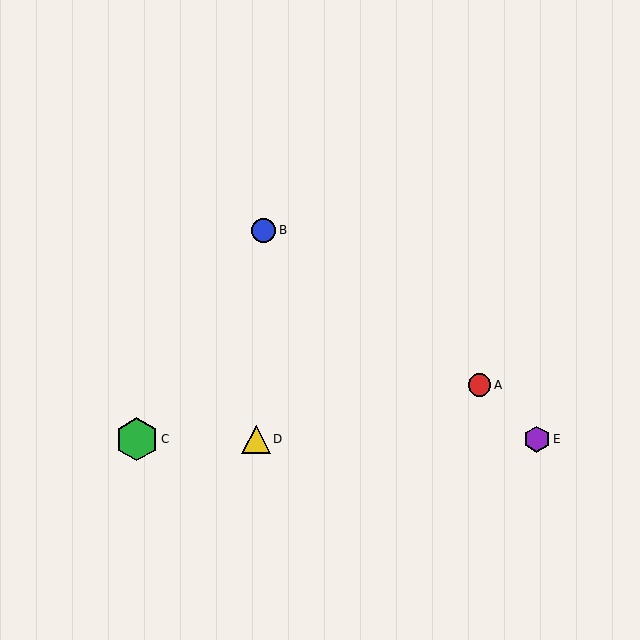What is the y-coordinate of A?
Object A is at y≈385.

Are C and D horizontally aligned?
Yes, both are at y≈439.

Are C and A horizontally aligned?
No, C is at y≈439 and A is at y≈385.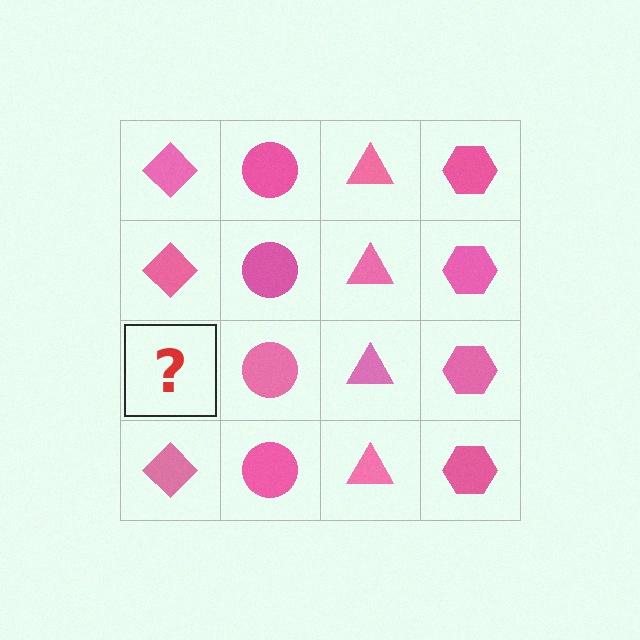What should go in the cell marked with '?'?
The missing cell should contain a pink diamond.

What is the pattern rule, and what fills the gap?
The rule is that each column has a consistent shape. The gap should be filled with a pink diamond.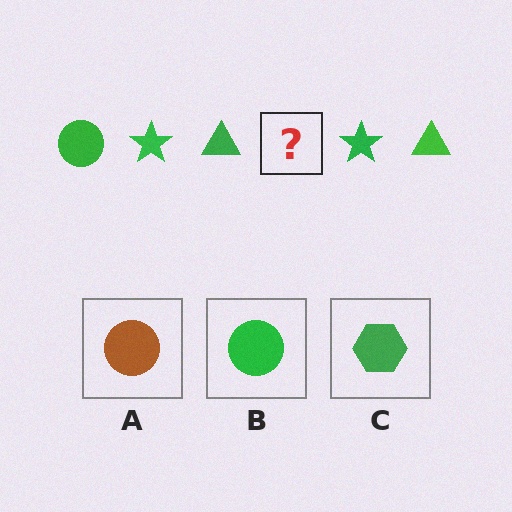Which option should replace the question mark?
Option B.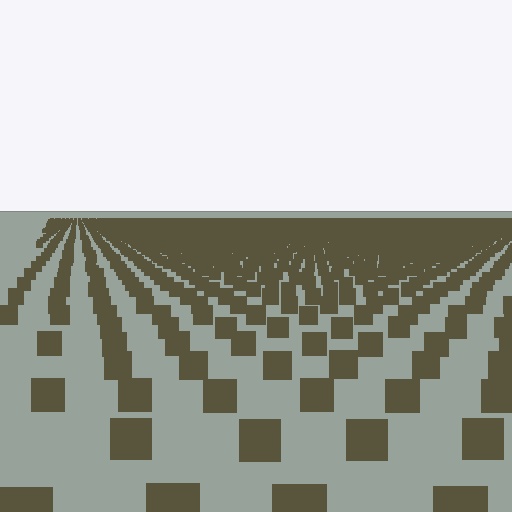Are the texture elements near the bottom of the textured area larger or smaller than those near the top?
Larger. Near the bottom, elements are closer to the viewer and appear at a bigger on-screen size.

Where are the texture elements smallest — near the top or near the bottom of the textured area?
Near the top.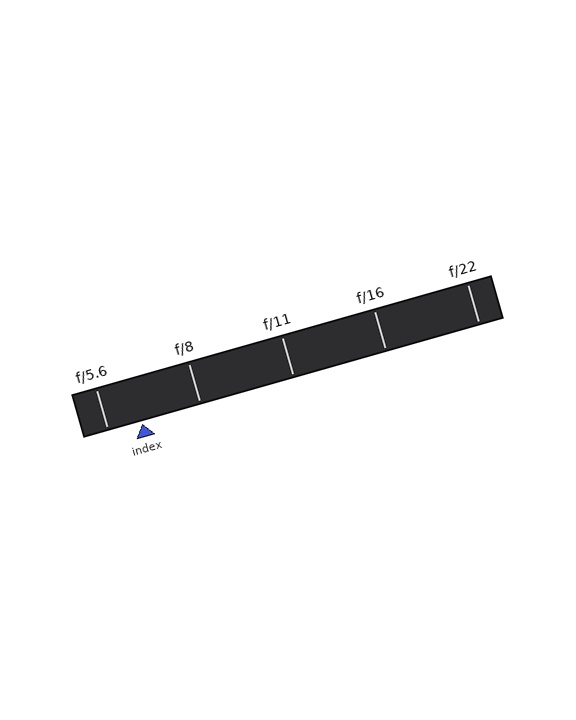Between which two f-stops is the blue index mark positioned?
The index mark is between f/5.6 and f/8.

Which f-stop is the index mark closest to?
The index mark is closest to f/5.6.